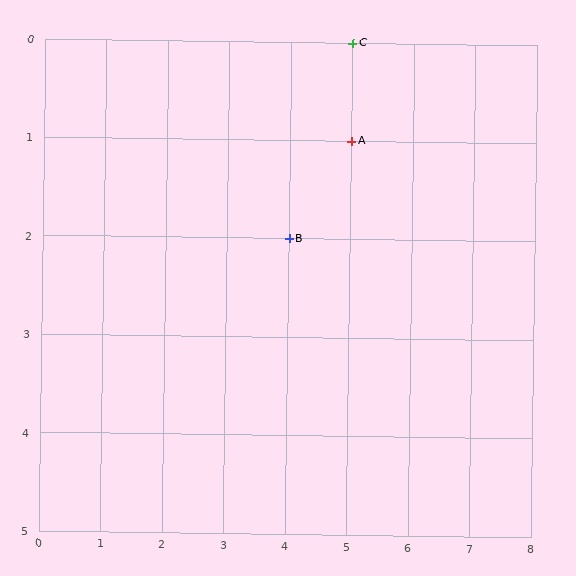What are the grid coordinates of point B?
Point B is at grid coordinates (4, 2).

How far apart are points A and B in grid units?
Points A and B are 1 column and 1 row apart (about 1.4 grid units diagonally).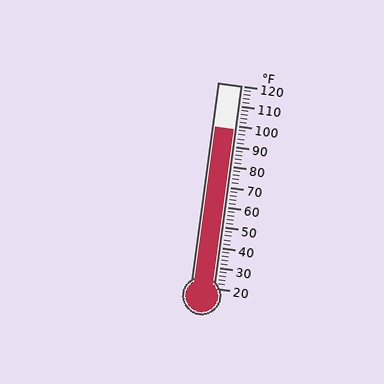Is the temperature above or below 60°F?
The temperature is above 60°F.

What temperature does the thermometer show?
The thermometer shows approximately 98°F.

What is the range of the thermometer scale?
The thermometer scale ranges from 20°F to 120°F.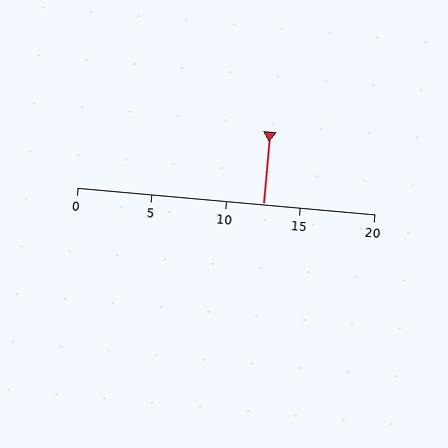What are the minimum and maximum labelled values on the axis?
The axis runs from 0 to 20.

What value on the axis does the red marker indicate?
The marker indicates approximately 12.5.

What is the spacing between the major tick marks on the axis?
The major ticks are spaced 5 apart.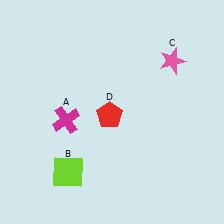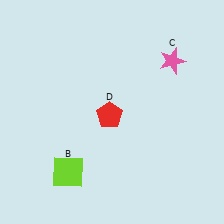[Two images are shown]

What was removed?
The magenta cross (A) was removed in Image 2.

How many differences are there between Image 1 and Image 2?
There is 1 difference between the two images.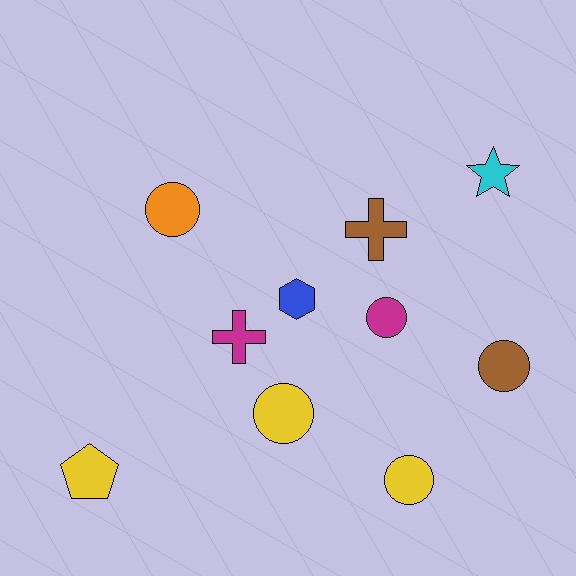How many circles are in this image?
There are 5 circles.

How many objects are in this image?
There are 10 objects.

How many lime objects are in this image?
There are no lime objects.